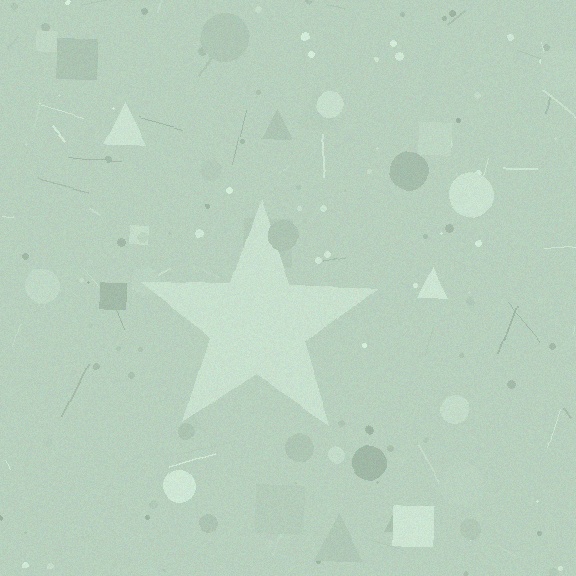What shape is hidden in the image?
A star is hidden in the image.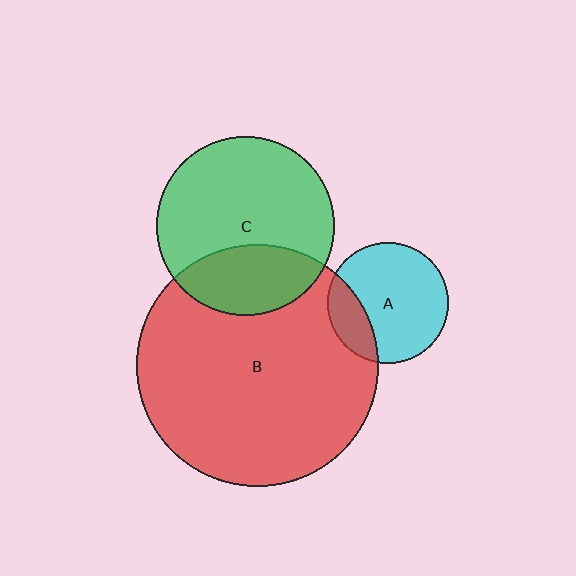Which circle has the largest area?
Circle B (red).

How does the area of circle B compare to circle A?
Approximately 4.0 times.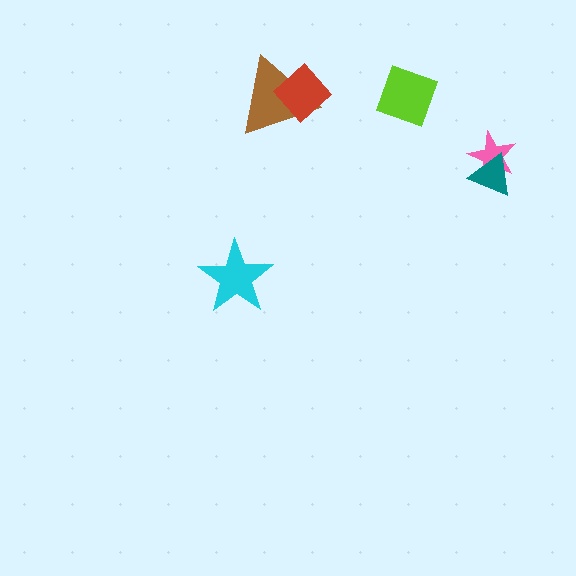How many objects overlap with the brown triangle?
1 object overlaps with the brown triangle.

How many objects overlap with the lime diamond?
0 objects overlap with the lime diamond.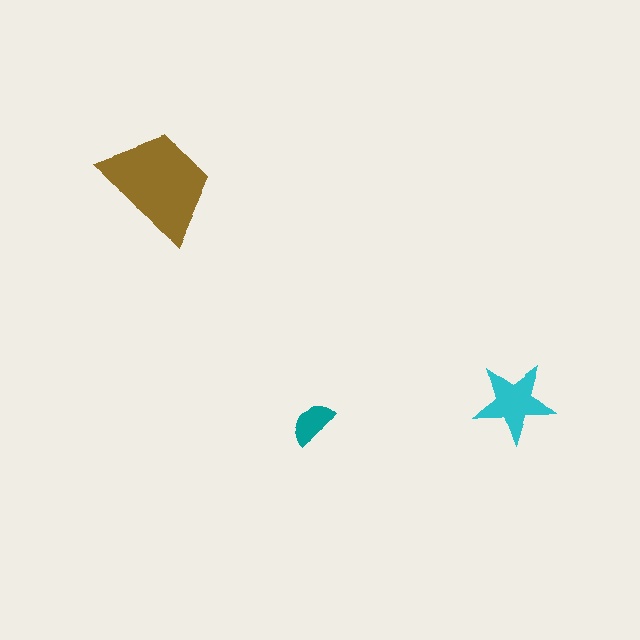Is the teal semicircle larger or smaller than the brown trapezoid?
Smaller.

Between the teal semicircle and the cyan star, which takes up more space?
The cyan star.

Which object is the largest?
The brown trapezoid.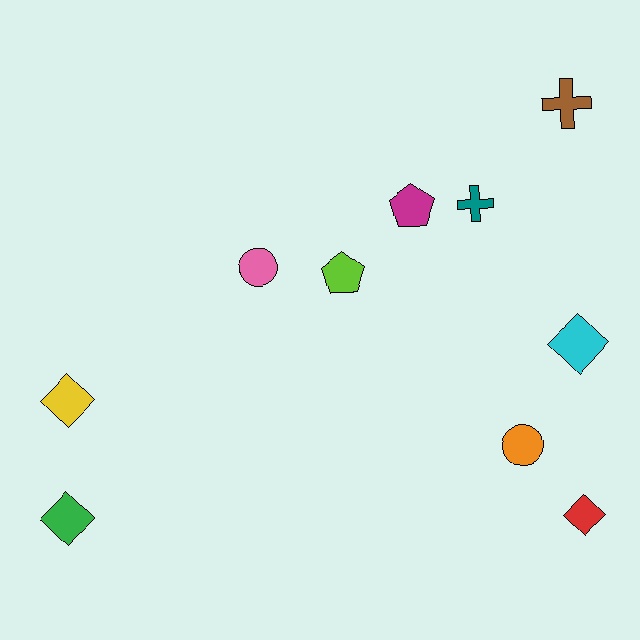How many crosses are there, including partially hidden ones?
There are 2 crosses.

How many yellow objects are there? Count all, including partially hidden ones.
There is 1 yellow object.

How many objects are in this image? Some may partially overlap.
There are 10 objects.